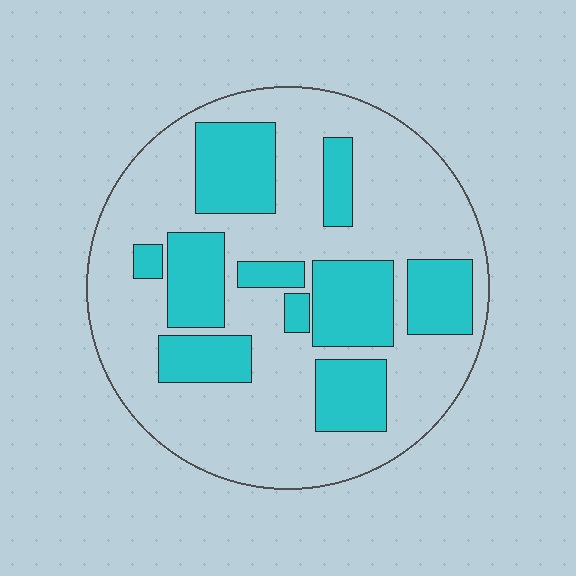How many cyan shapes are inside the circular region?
10.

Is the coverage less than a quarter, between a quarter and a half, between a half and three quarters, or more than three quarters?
Between a quarter and a half.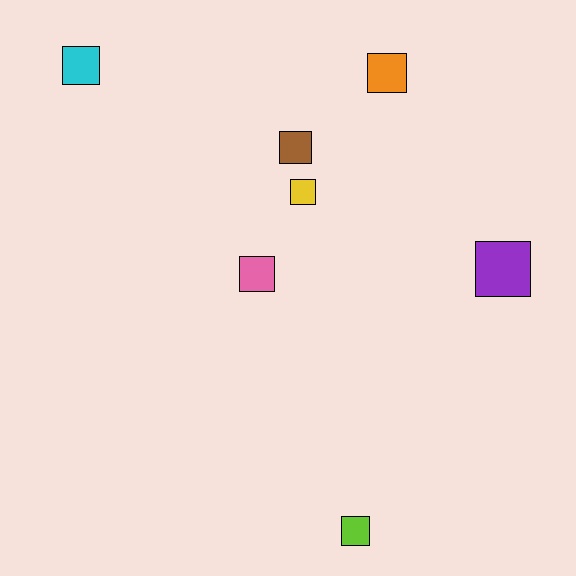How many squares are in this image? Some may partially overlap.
There are 7 squares.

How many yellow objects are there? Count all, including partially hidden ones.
There is 1 yellow object.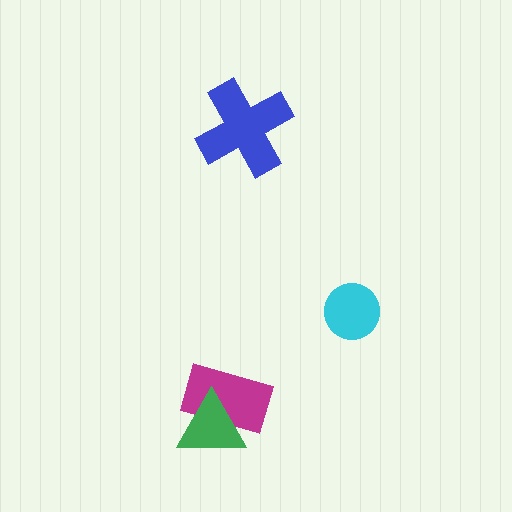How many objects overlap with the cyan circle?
0 objects overlap with the cyan circle.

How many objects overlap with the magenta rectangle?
1 object overlaps with the magenta rectangle.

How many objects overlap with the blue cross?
0 objects overlap with the blue cross.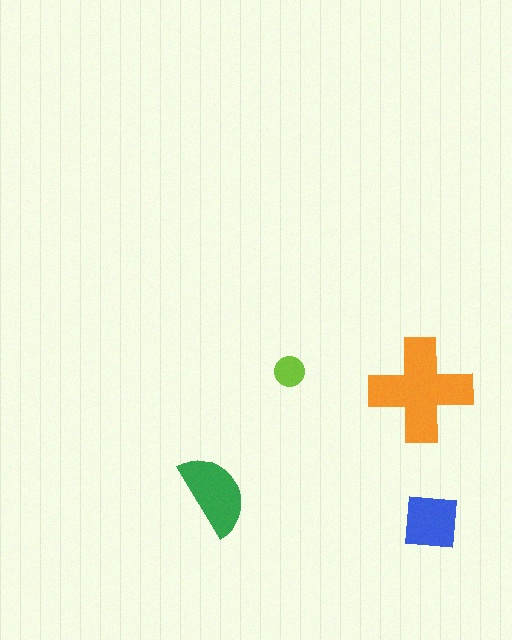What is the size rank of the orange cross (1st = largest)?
1st.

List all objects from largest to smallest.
The orange cross, the green semicircle, the blue square, the lime circle.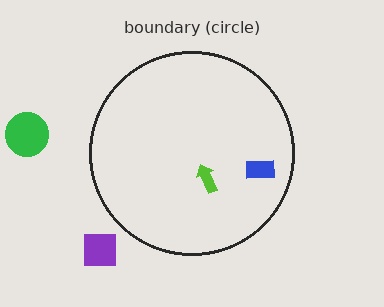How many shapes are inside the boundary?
2 inside, 2 outside.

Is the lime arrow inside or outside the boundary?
Inside.